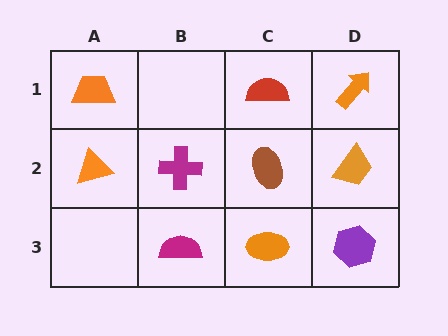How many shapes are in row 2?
4 shapes.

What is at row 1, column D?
An orange arrow.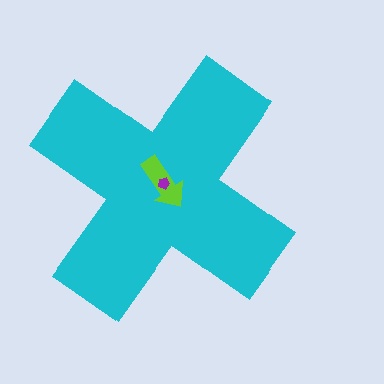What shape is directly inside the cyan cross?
The lime arrow.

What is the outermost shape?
The cyan cross.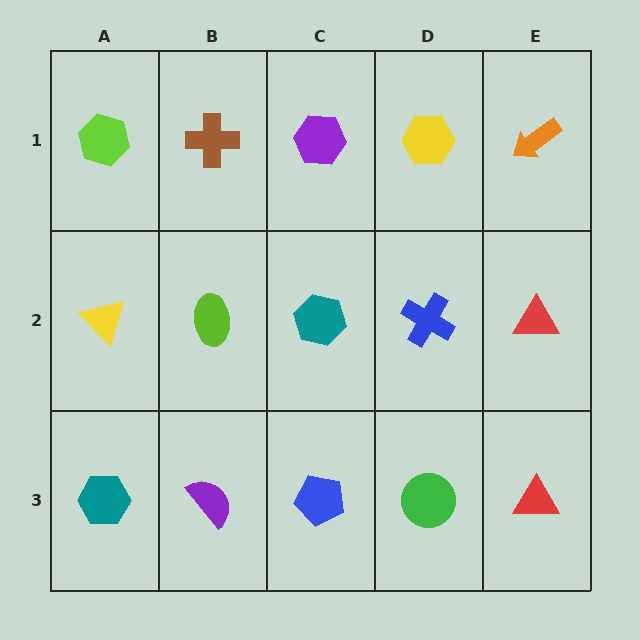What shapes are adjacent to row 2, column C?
A purple hexagon (row 1, column C), a blue pentagon (row 3, column C), a lime ellipse (row 2, column B), a blue cross (row 2, column D).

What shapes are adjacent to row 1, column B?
A lime ellipse (row 2, column B), a lime hexagon (row 1, column A), a purple hexagon (row 1, column C).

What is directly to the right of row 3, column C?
A green circle.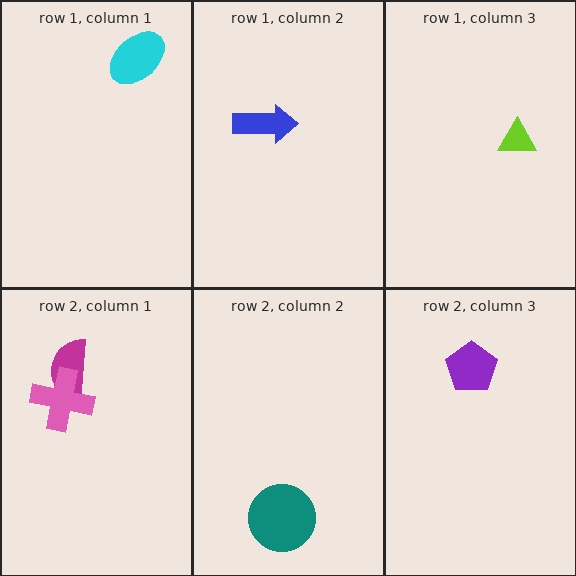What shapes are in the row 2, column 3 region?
The purple pentagon.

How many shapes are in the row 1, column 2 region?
1.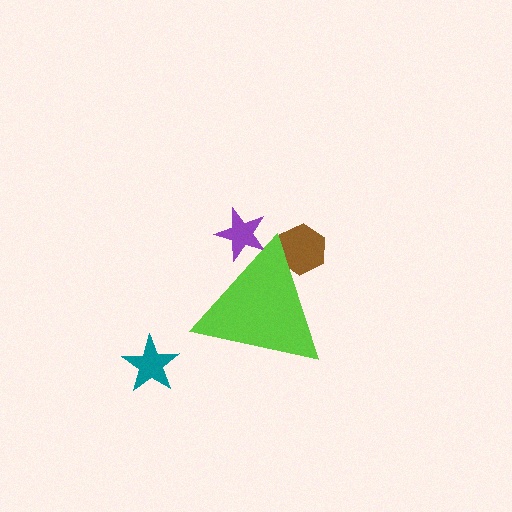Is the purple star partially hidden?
Yes, the purple star is partially hidden behind the lime triangle.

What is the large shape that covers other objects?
A lime triangle.